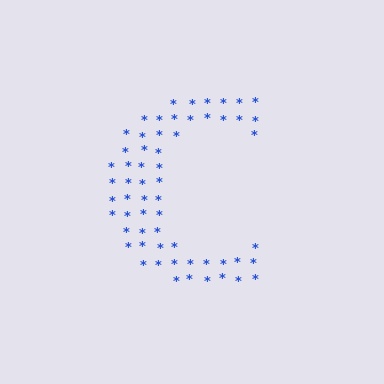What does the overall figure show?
The overall figure shows the letter C.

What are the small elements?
The small elements are asterisks.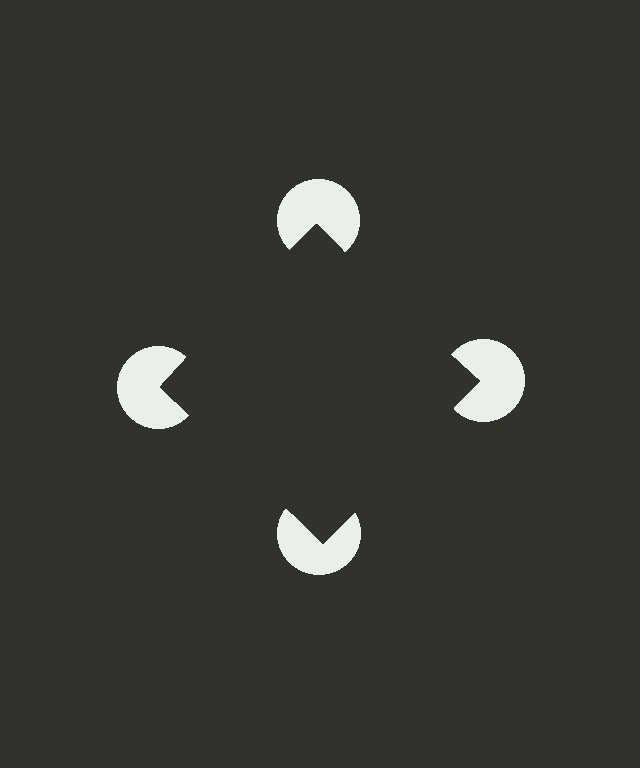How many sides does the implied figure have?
4 sides.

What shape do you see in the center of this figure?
An illusory square — its edges are inferred from the aligned wedge cuts in the pac-man discs, not physically drawn.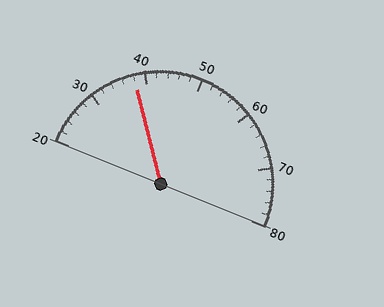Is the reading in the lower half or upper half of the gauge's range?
The reading is in the lower half of the range (20 to 80).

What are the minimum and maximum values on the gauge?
The gauge ranges from 20 to 80.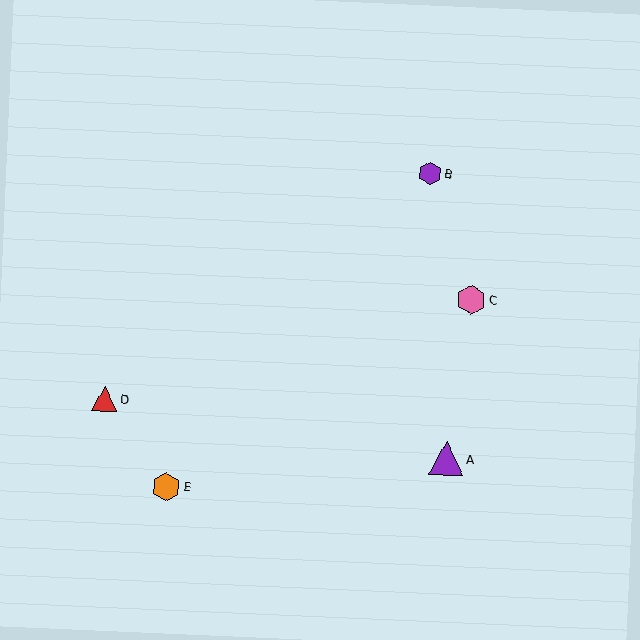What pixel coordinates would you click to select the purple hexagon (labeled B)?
Click at (430, 173) to select the purple hexagon B.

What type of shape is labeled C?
Shape C is a pink hexagon.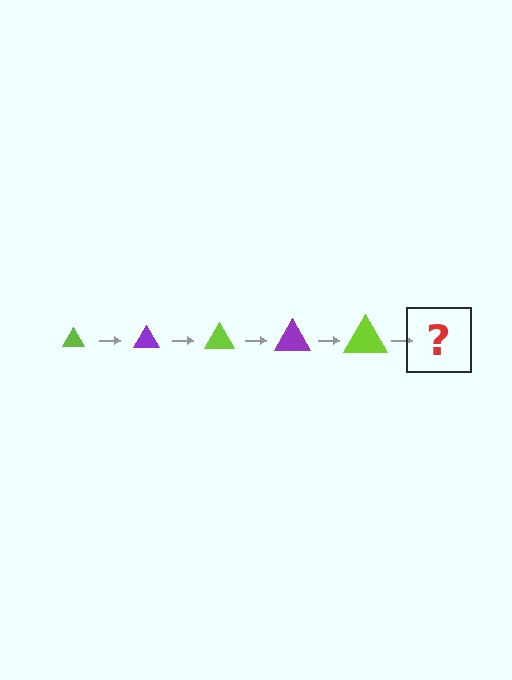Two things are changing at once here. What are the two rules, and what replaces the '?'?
The two rules are that the triangle grows larger each step and the color cycles through lime and purple. The '?' should be a purple triangle, larger than the previous one.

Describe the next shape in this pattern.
It should be a purple triangle, larger than the previous one.